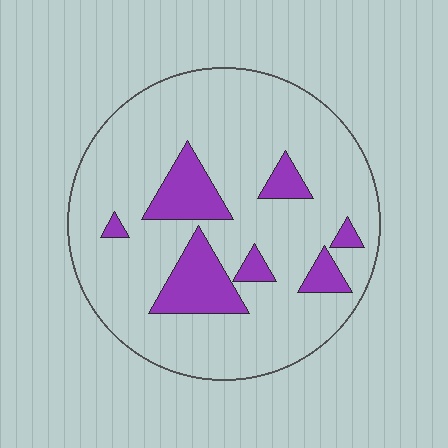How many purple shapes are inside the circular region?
7.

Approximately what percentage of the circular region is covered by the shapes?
Approximately 15%.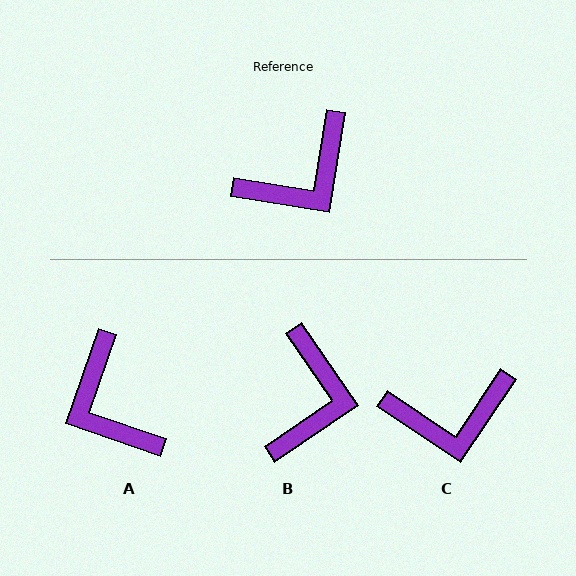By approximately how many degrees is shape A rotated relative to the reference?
Approximately 100 degrees clockwise.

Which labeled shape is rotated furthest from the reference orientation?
A, about 100 degrees away.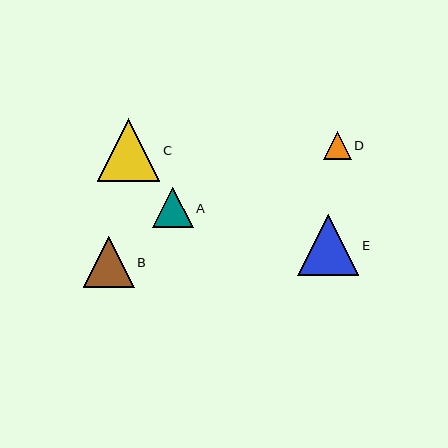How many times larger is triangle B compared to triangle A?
Triangle B is approximately 1.3 times the size of triangle A.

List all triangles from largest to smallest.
From largest to smallest: C, E, B, A, D.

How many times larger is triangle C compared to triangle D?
Triangle C is approximately 2.2 times the size of triangle D.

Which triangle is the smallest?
Triangle D is the smallest with a size of approximately 28 pixels.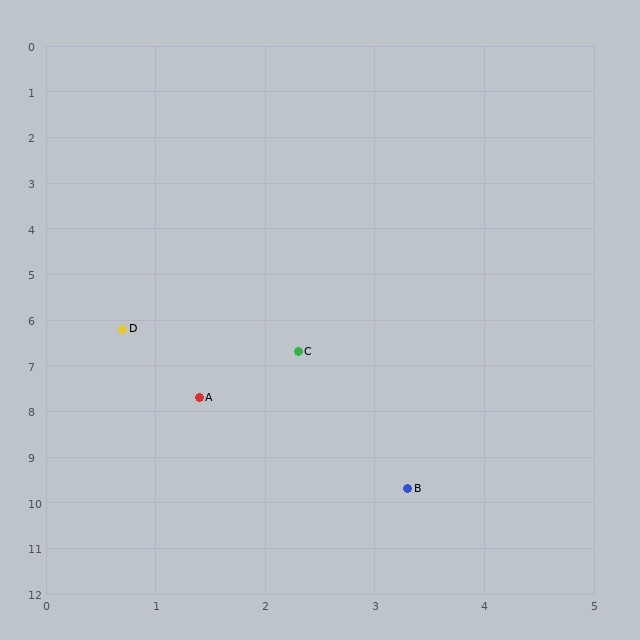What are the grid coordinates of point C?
Point C is at approximately (2.3, 6.7).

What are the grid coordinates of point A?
Point A is at approximately (1.4, 7.7).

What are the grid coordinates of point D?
Point D is at approximately (0.7, 6.2).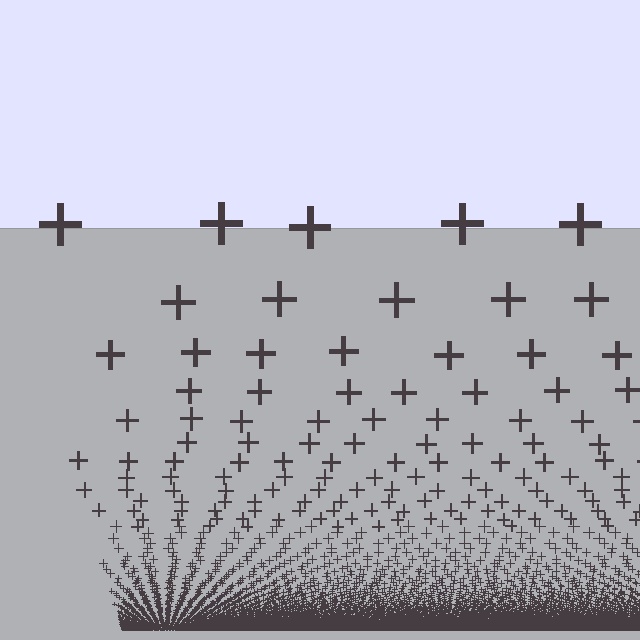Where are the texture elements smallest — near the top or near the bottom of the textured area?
Near the bottom.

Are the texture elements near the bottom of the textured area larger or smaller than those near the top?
Smaller. The gradient is inverted — elements near the bottom are smaller and denser.